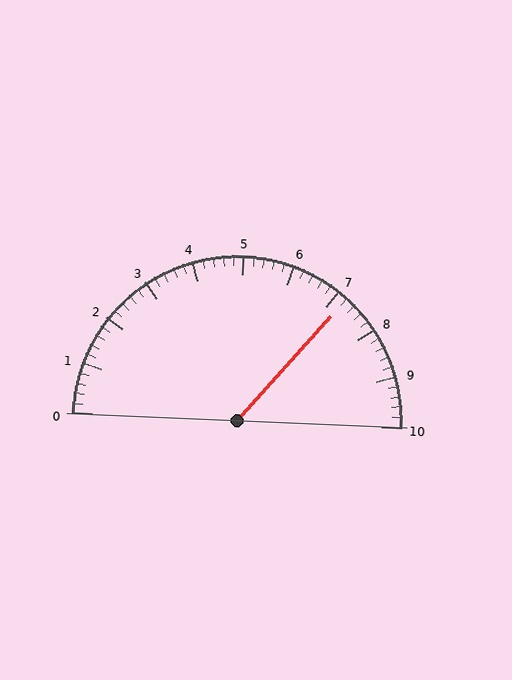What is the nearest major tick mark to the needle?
The nearest major tick mark is 7.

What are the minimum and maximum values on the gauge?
The gauge ranges from 0 to 10.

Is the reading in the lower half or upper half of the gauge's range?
The reading is in the upper half of the range (0 to 10).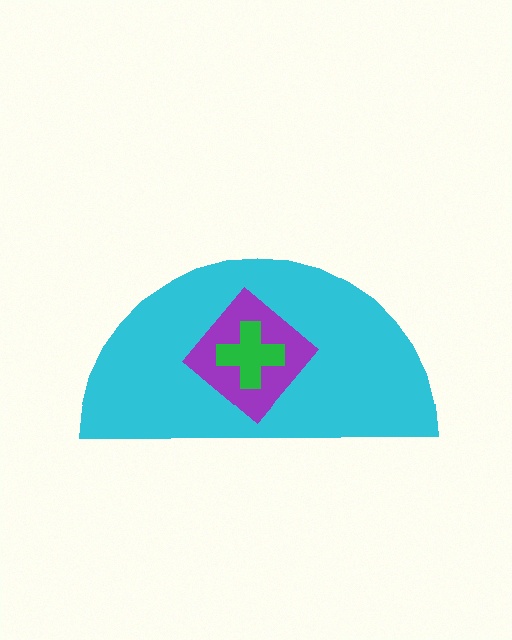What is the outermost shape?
The cyan semicircle.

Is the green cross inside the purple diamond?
Yes.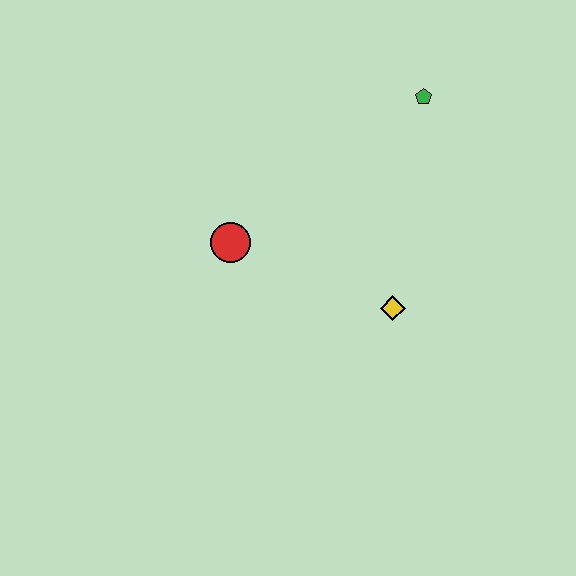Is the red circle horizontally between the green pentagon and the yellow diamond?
No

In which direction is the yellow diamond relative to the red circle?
The yellow diamond is to the right of the red circle.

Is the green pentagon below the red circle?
No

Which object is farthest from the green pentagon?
The red circle is farthest from the green pentagon.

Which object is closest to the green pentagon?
The yellow diamond is closest to the green pentagon.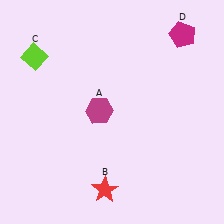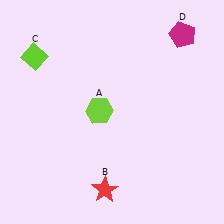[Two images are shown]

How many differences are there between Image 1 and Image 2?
There is 1 difference between the two images.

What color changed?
The hexagon (A) changed from magenta in Image 1 to lime in Image 2.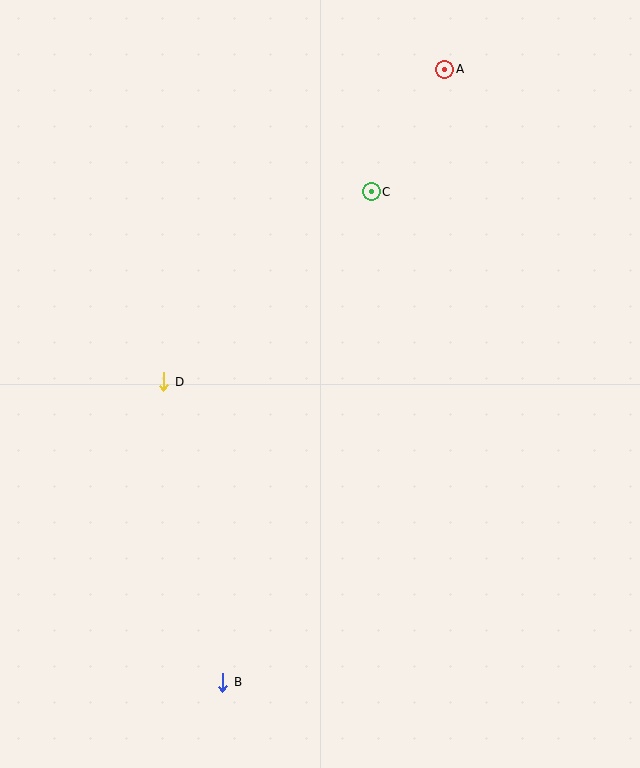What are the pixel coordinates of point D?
Point D is at (164, 382).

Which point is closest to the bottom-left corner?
Point B is closest to the bottom-left corner.